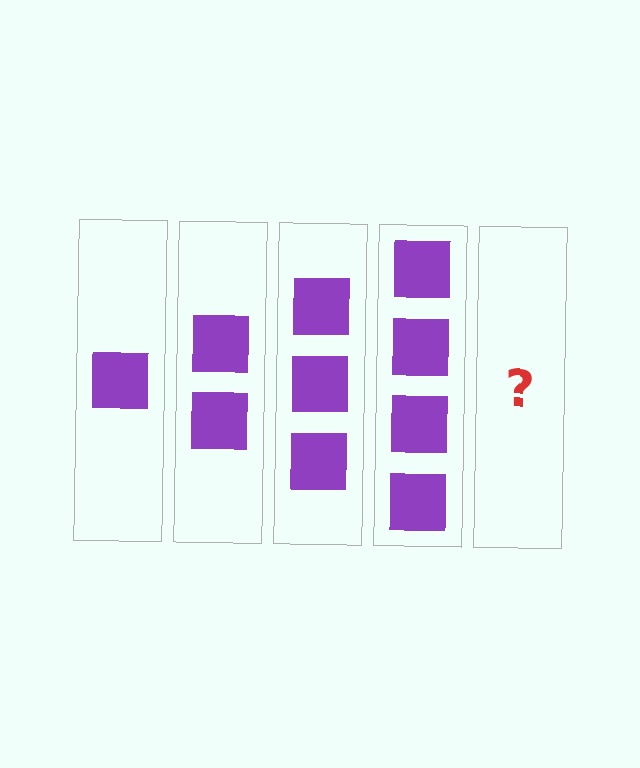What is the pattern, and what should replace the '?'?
The pattern is that each step adds one more square. The '?' should be 5 squares.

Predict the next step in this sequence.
The next step is 5 squares.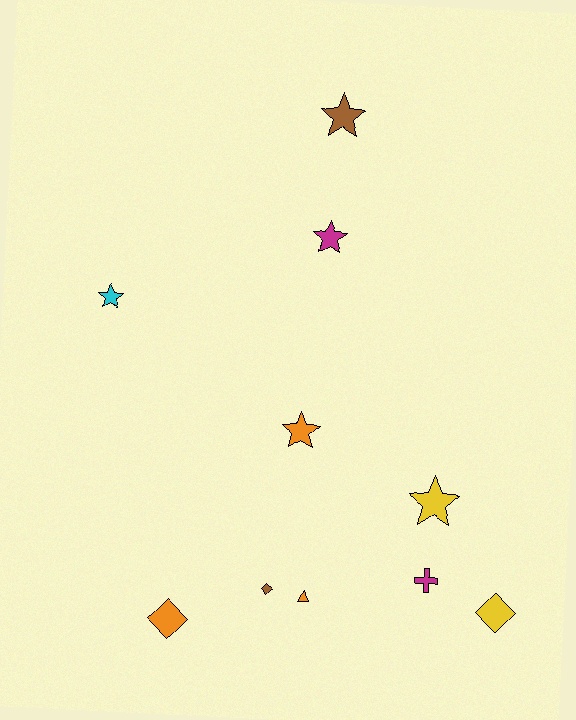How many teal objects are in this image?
There are no teal objects.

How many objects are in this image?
There are 10 objects.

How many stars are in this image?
There are 5 stars.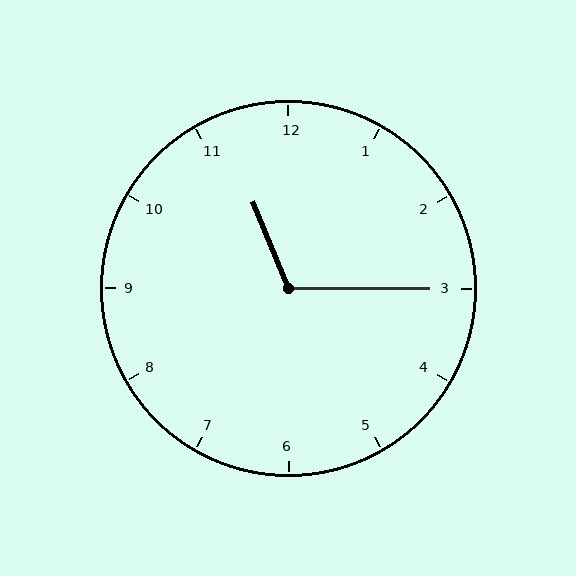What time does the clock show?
11:15.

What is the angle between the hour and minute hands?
Approximately 112 degrees.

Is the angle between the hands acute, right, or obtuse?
It is obtuse.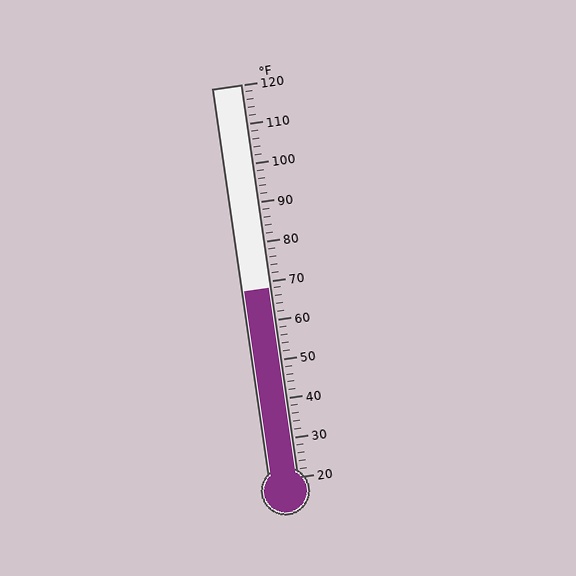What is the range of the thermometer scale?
The thermometer scale ranges from 20°F to 120°F.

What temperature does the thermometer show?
The thermometer shows approximately 68°F.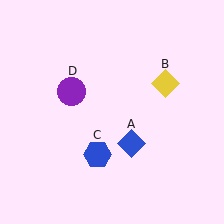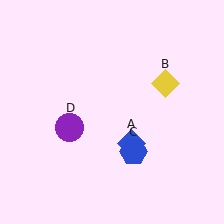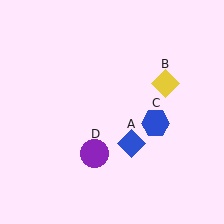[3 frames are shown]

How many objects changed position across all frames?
2 objects changed position: blue hexagon (object C), purple circle (object D).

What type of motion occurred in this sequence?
The blue hexagon (object C), purple circle (object D) rotated counterclockwise around the center of the scene.